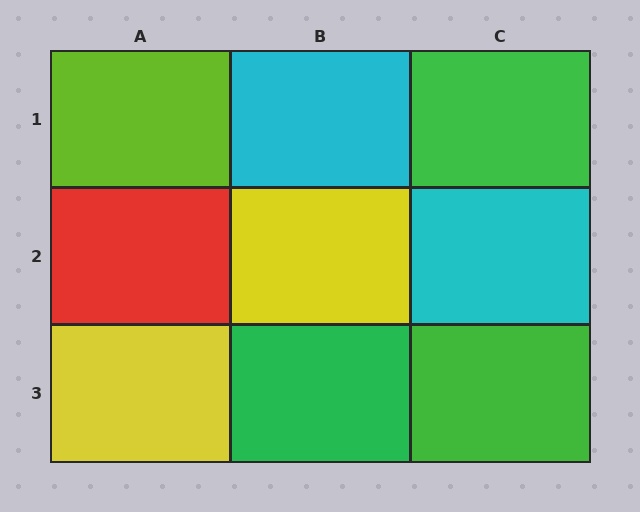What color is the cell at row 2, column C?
Cyan.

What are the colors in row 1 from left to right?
Lime, cyan, green.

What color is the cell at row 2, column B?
Yellow.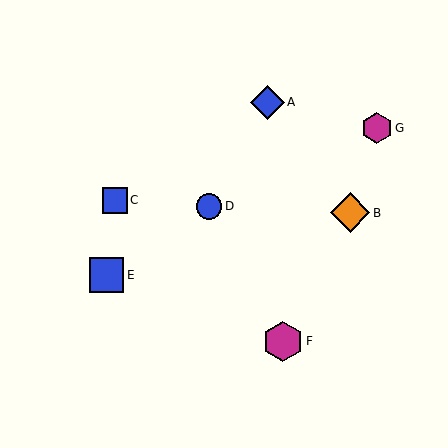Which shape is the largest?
The magenta hexagon (labeled F) is the largest.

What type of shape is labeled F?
Shape F is a magenta hexagon.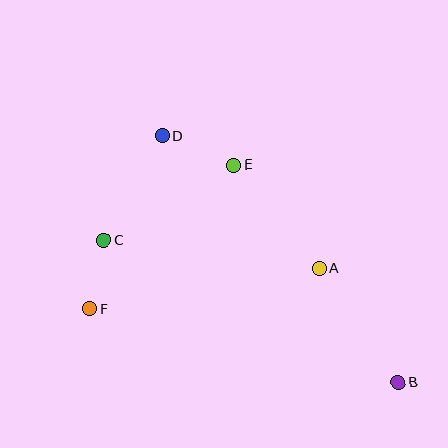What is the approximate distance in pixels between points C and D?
The distance between C and D is approximately 119 pixels.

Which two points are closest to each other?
Points C and F are closest to each other.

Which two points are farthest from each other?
Points B and D are farthest from each other.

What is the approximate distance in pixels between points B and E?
The distance between B and E is approximately 273 pixels.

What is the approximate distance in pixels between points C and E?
The distance between C and E is approximately 150 pixels.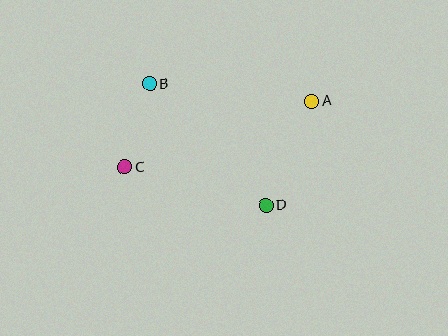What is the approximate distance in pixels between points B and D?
The distance between B and D is approximately 168 pixels.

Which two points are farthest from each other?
Points A and C are farthest from each other.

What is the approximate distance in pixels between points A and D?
The distance between A and D is approximately 113 pixels.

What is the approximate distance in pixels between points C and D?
The distance between C and D is approximately 146 pixels.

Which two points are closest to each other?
Points B and C are closest to each other.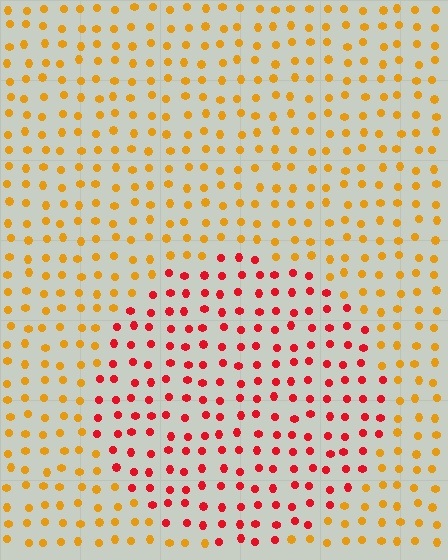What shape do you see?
I see a circle.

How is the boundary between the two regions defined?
The boundary is defined purely by a slight shift in hue (about 45 degrees). Spacing, size, and orientation are identical on both sides.